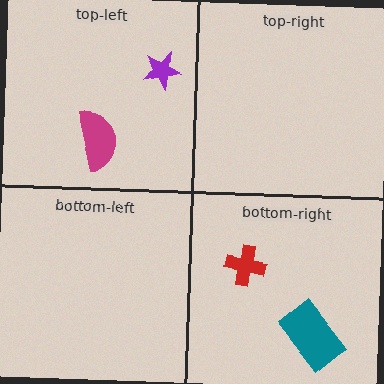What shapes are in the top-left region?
The magenta semicircle, the purple star.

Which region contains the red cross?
The bottom-right region.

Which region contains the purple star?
The top-left region.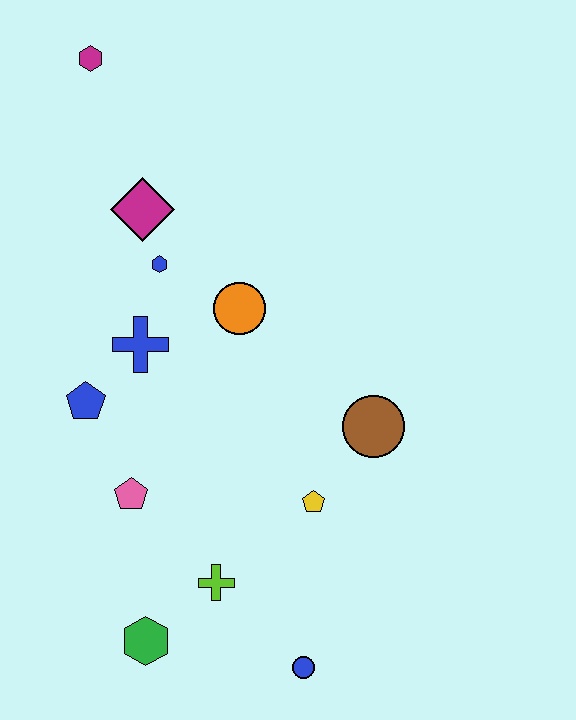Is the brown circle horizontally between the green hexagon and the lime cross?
No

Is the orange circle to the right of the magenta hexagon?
Yes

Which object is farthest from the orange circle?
The blue circle is farthest from the orange circle.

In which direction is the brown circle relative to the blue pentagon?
The brown circle is to the right of the blue pentagon.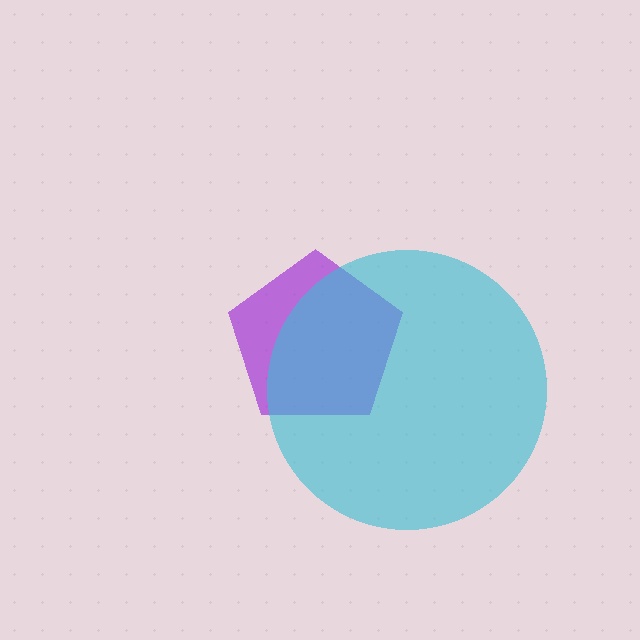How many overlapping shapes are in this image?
There are 2 overlapping shapes in the image.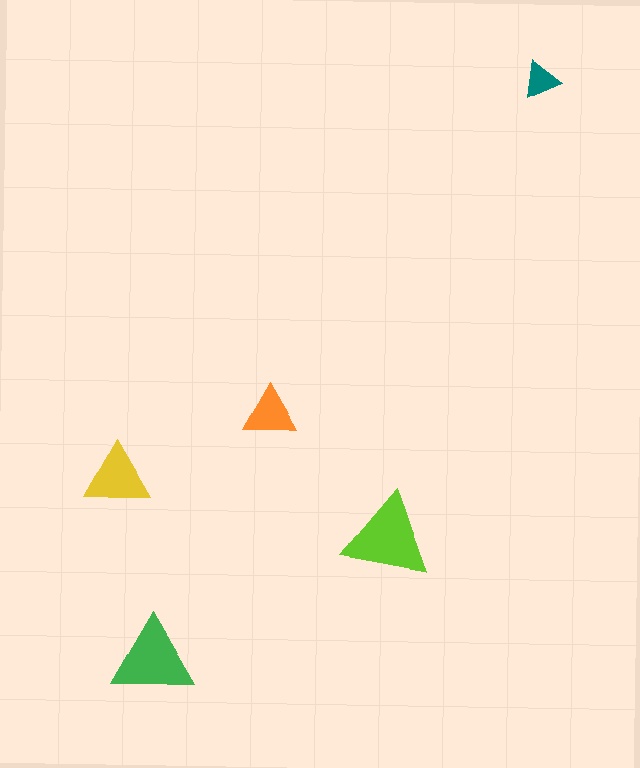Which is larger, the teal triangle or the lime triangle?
The lime one.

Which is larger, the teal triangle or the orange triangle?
The orange one.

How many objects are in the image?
There are 5 objects in the image.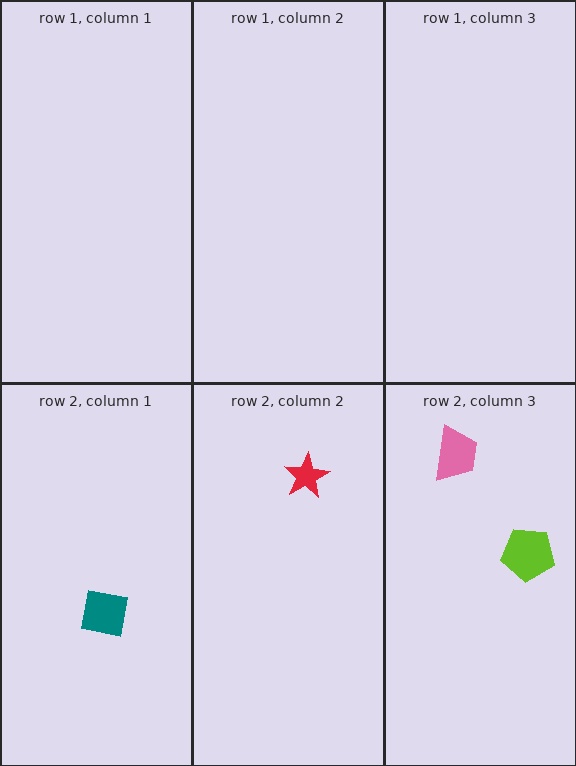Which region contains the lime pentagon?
The row 2, column 3 region.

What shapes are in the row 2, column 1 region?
The teal square.